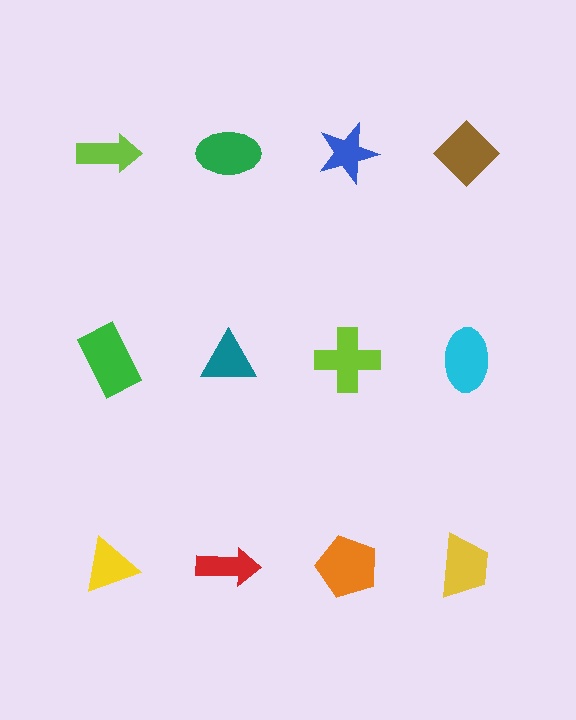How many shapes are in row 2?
4 shapes.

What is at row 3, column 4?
A yellow trapezoid.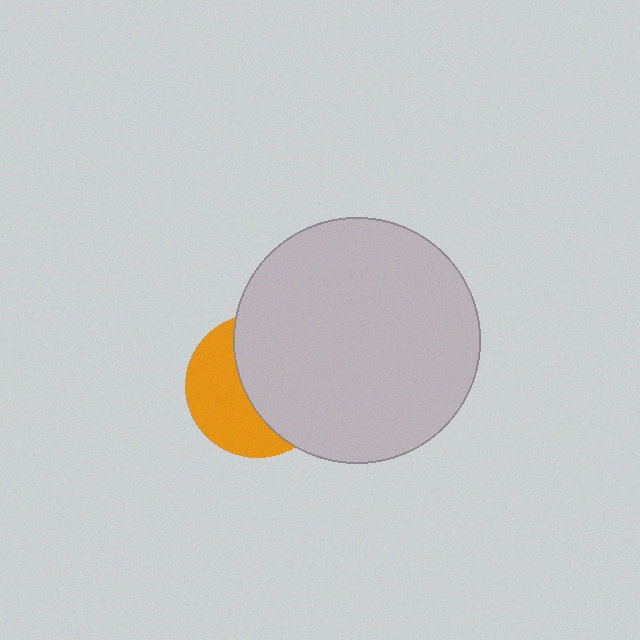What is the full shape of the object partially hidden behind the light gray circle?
The partially hidden object is an orange circle.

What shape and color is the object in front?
The object in front is a light gray circle.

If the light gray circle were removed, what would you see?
You would see the complete orange circle.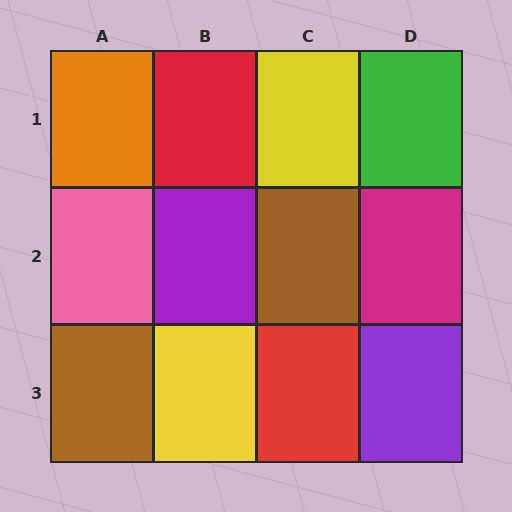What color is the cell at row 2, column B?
Purple.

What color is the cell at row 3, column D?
Purple.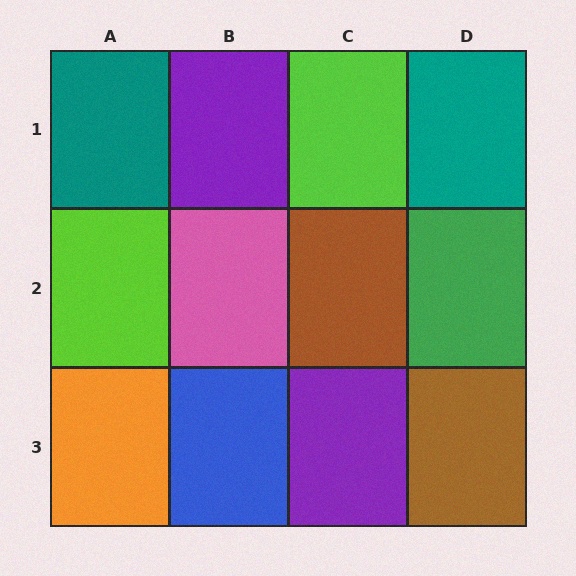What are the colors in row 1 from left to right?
Teal, purple, lime, teal.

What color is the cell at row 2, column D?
Green.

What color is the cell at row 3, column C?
Purple.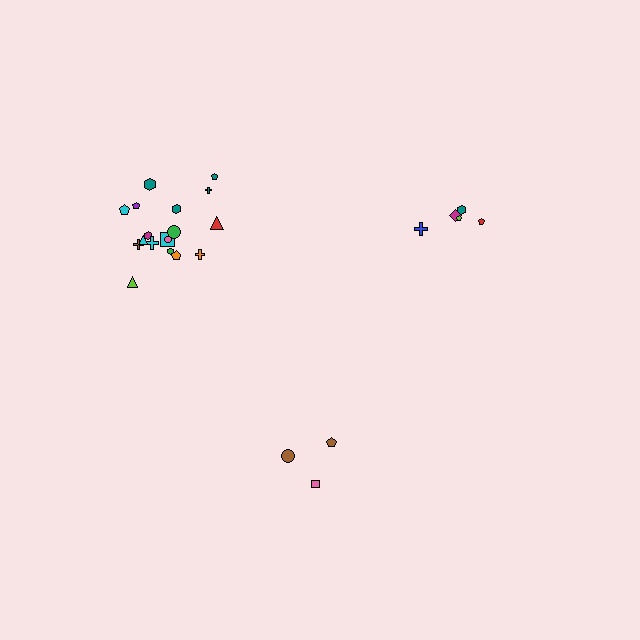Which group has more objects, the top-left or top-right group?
The top-left group.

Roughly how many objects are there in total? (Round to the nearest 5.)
Roughly 25 objects in total.